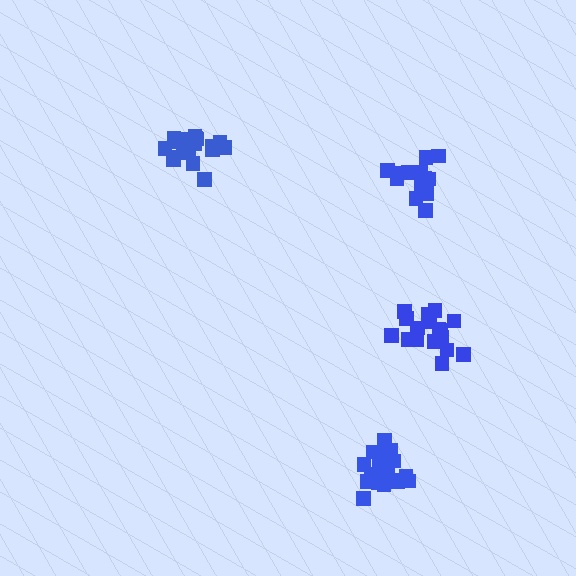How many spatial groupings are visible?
There are 4 spatial groupings.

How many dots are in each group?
Group 1: 19 dots, Group 2: 19 dots, Group 3: 19 dots, Group 4: 14 dots (71 total).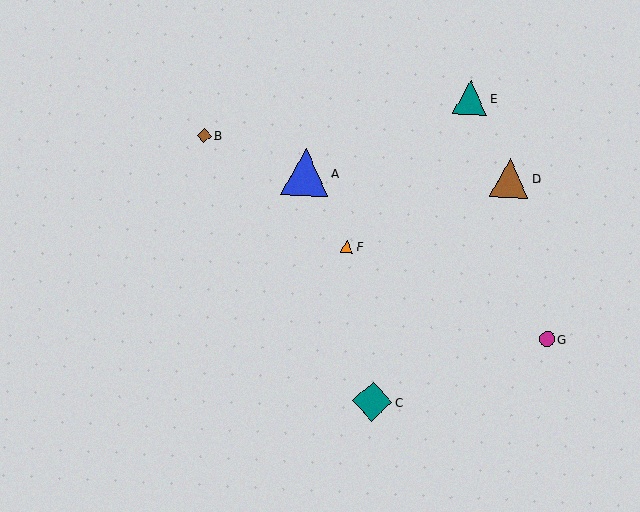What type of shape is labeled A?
Shape A is a blue triangle.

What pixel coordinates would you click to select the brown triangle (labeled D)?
Click at (509, 178) to select the brown triangle D.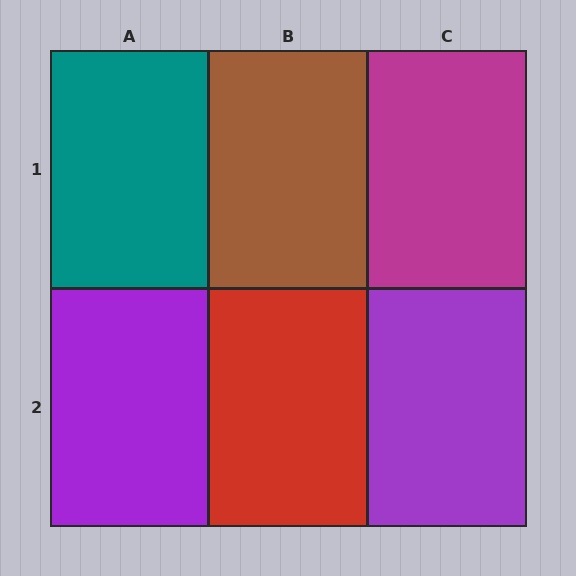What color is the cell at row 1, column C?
Magenta.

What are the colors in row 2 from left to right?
Purple, red, purple.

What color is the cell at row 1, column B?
Brown.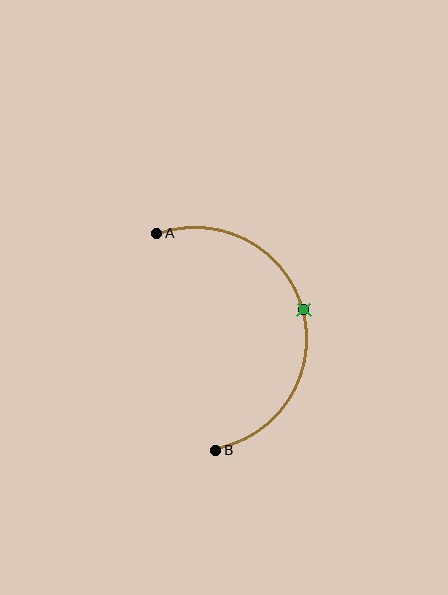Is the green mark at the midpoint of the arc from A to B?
Yes. The green mark lies on the arc at equal arc-length from both A and B — it is the arc midpoint.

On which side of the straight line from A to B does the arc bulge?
The arc bulges to the right of the straight line connecting A and B.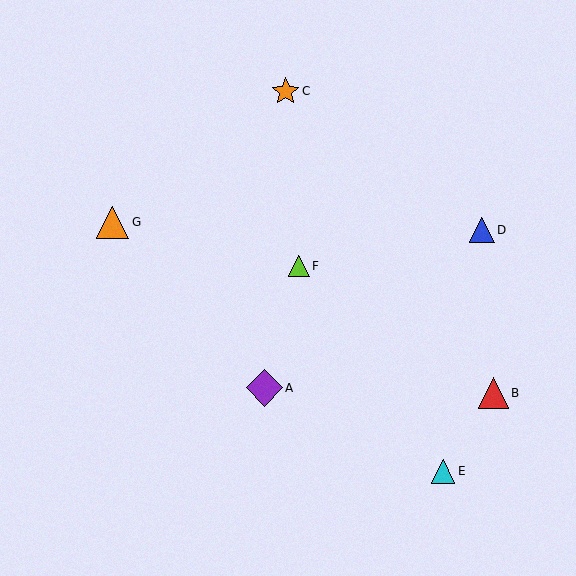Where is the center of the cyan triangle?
The center of the cyan triangle is at (443, 471).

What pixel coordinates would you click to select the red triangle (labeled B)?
Click at (493, 393) to select the red triangle B.